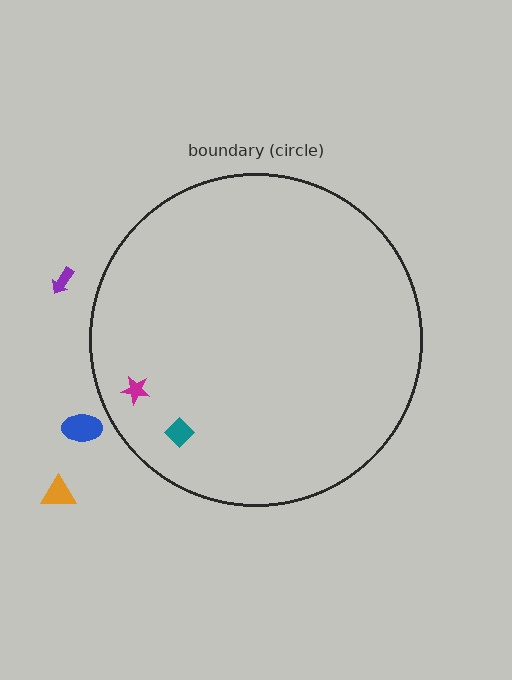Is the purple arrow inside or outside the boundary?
Outside.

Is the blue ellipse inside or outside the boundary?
Outside.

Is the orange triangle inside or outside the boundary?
Outside.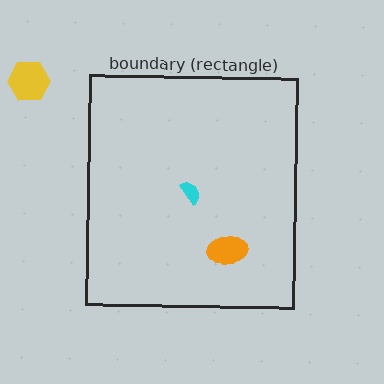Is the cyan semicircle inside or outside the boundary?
Inside.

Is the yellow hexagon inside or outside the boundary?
Outside.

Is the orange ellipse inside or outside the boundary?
Inside.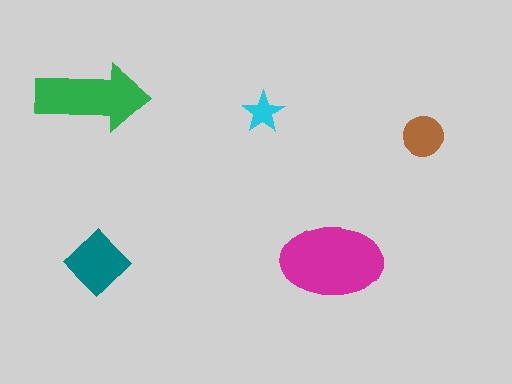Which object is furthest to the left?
The green arrow is leftmost.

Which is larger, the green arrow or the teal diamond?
The green arrow.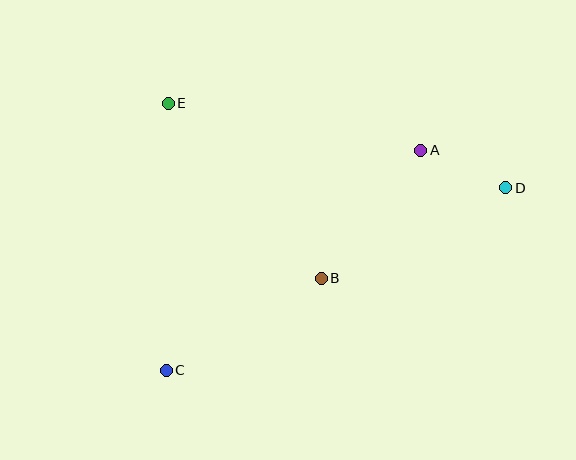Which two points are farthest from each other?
Points C and D are farthest from each other.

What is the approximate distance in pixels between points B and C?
The distance between B and C is approximately 180 pixels.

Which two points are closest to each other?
Points A and D are closest to each other.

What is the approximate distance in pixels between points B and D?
The distance between B and D is approximately 206 pixels.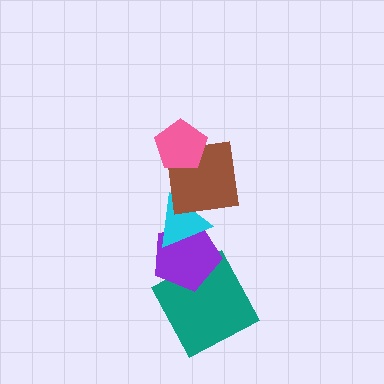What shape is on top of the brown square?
The pink pentagon is on top of the brown square.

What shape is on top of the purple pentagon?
The cyan triangle is on top of the purple pentagon.